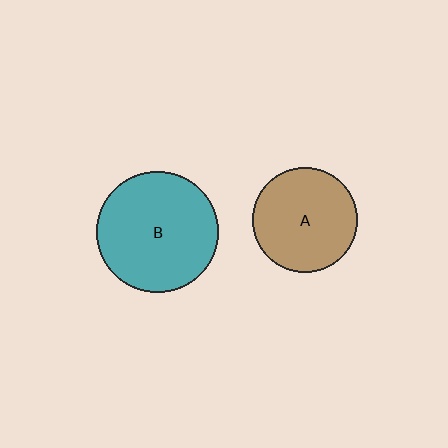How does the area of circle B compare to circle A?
Approximately 1.3 times.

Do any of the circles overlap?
No, none of the circles overlap.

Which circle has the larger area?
Circle B (teal).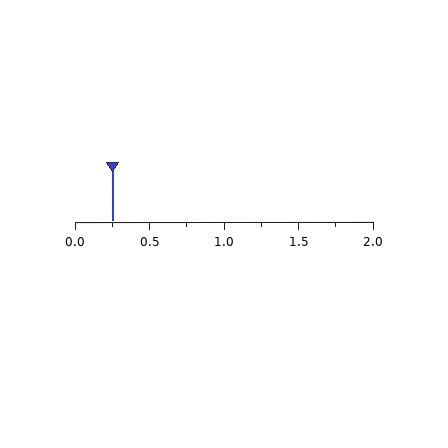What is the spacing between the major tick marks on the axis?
The major ticks are spaced 0.5 apart.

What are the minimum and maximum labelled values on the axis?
The axis runs from 0.0 to 2.0.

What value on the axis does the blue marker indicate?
The marker indicates approximately 0.25.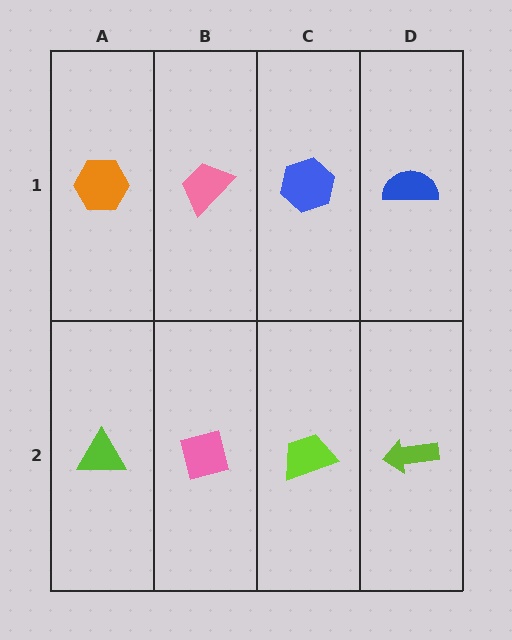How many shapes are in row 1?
4 shapes.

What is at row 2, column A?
A lime triangle.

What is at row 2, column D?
A lime arrow.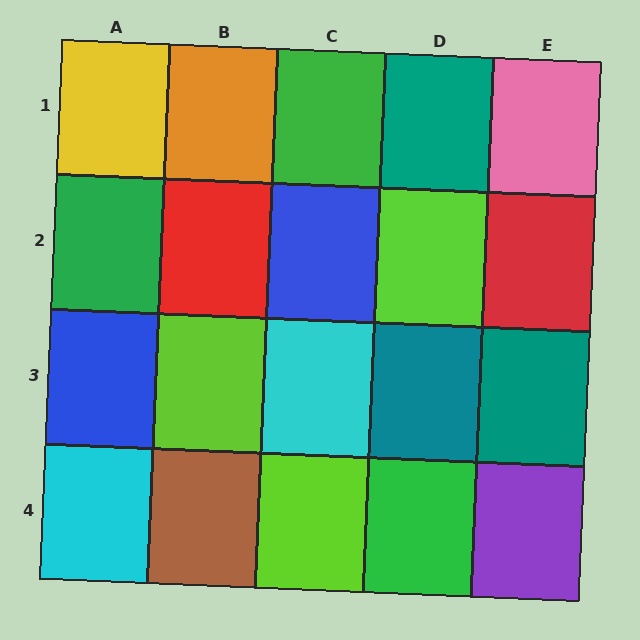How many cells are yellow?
1 cell is yellow.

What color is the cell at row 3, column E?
Teal.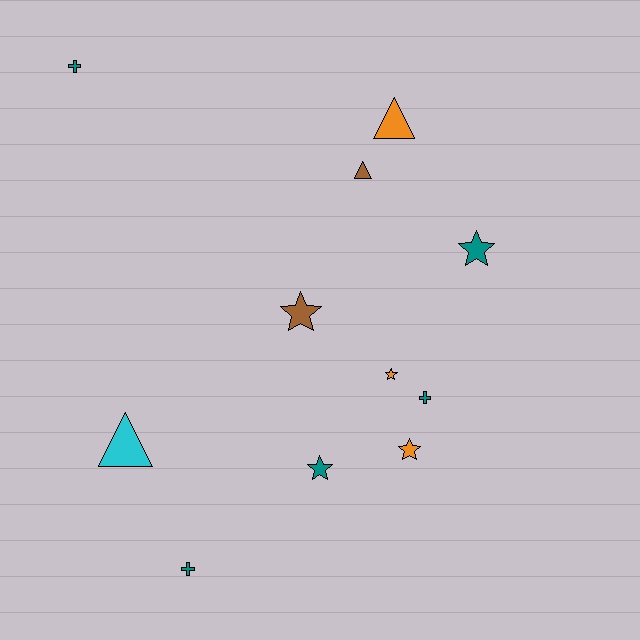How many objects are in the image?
There are 11 objects.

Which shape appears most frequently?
Star, with 5 objects.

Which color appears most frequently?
Teal, with 5 objects.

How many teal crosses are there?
There are 3 teal crosses.